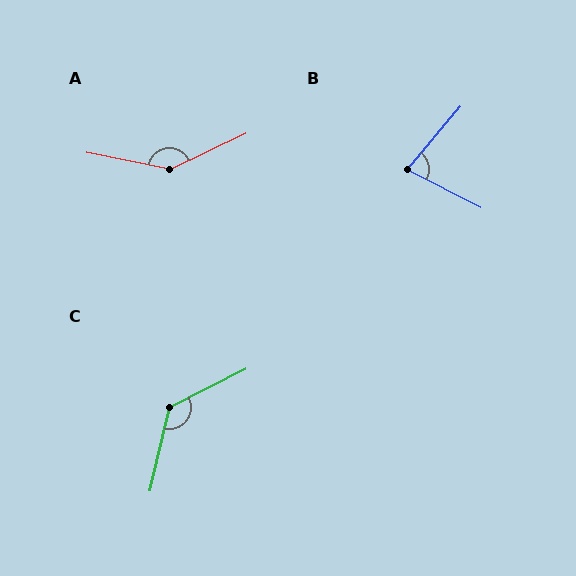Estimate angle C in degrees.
Approximately 130 degrees.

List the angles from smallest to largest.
B (77°), C (130°), A (143°).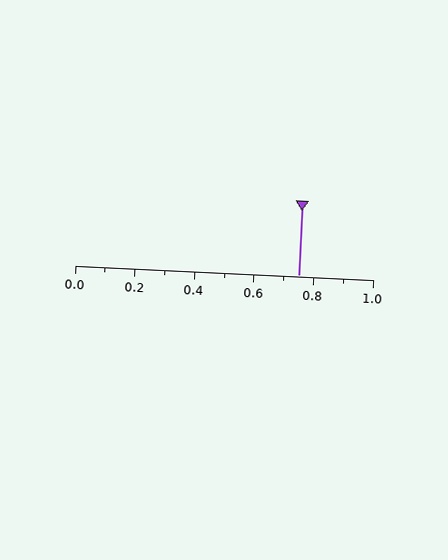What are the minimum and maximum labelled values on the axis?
The axis runs from 0.0 to 1.0.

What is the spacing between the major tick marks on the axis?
The major ticks are spaced 0.2 apart.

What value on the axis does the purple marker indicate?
The marker indicates approximately 0.75.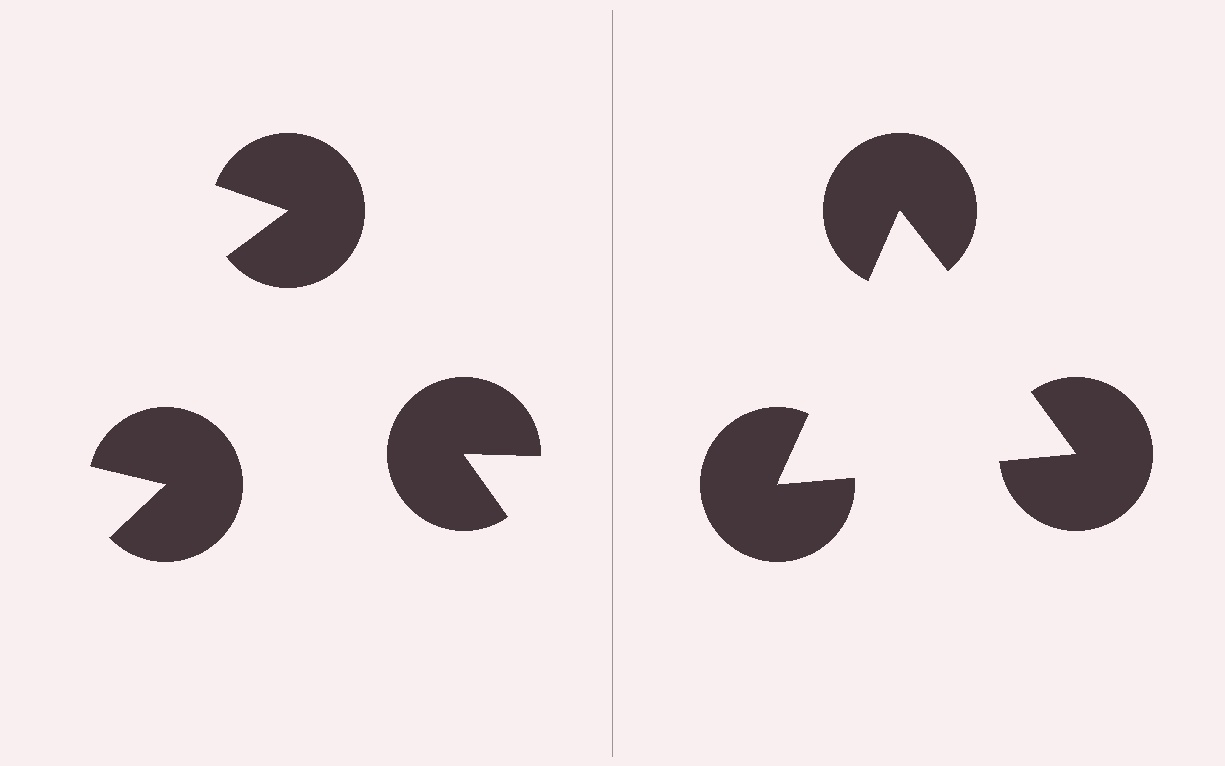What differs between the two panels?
The pac-man discs are positioned identically on both sides; only the wedge orientations differ. On the right they align to a triangle; on the left they are misaligned.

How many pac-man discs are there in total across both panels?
6 — 3 on each side.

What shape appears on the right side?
An illusory triangle.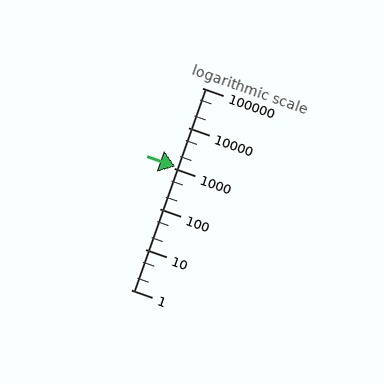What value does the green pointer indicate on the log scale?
The pointer indicates approximately 1100.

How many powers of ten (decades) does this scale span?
The scale spans 5 decades, from 1 to 100000.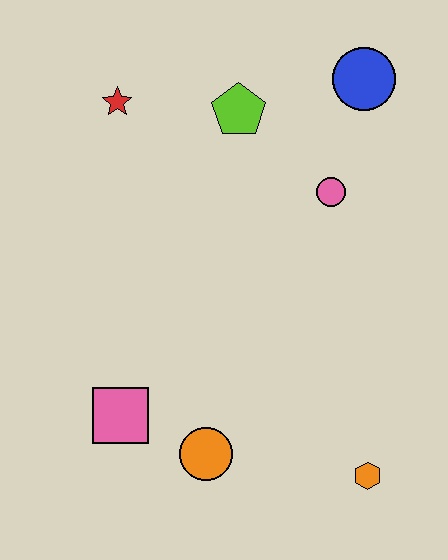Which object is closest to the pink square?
The orange circle is closest to the pink square.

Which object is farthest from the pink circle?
The pink square is farthest from the pink circle.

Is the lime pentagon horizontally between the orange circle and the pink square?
No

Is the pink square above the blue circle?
No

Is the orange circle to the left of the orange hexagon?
Yes